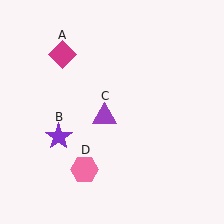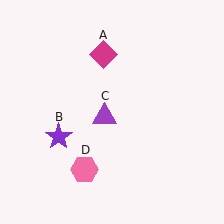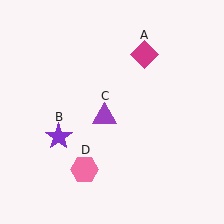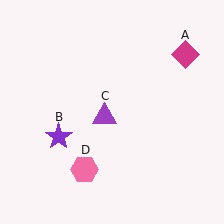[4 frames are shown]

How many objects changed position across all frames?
1 object changed position: magenta diamond (object A).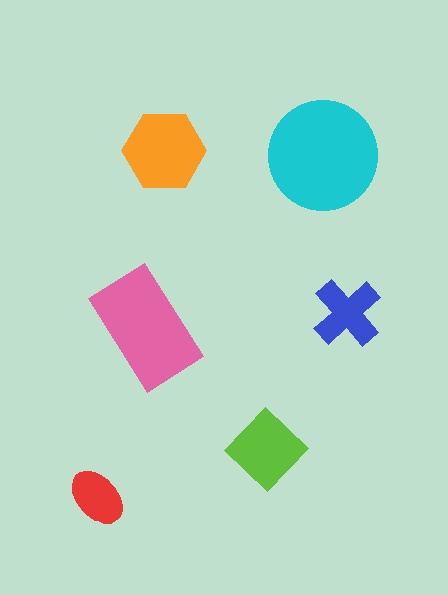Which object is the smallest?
The red ellipse.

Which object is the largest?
The cyan circle.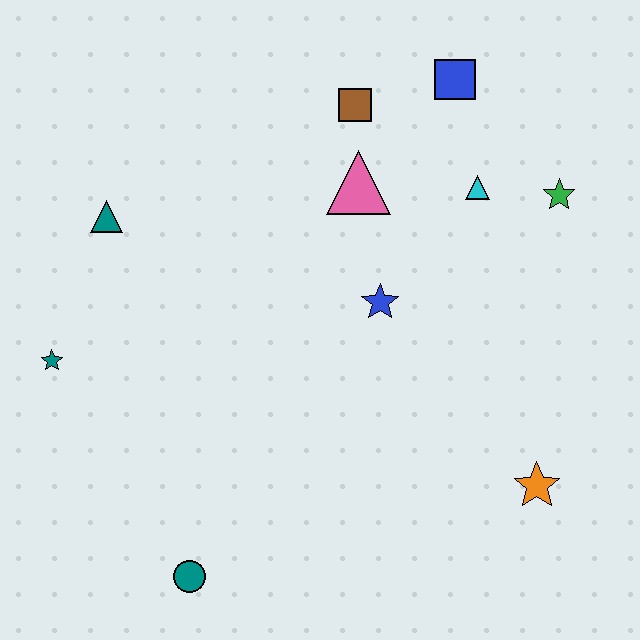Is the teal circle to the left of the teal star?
No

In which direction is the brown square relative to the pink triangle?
The brown square is above the pink triangle.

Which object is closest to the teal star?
The teal triangle is closest to the teal star.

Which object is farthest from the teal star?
The green star is farthest from the teal star.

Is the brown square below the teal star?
No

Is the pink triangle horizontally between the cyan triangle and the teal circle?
Yes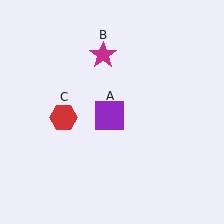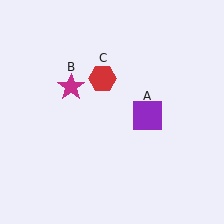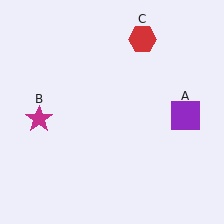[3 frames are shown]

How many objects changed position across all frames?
3 objects changed position: purple square (object A), magenta star (object B), red hexagon (object C).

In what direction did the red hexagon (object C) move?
The red hexagon (object C) moved up and to the right.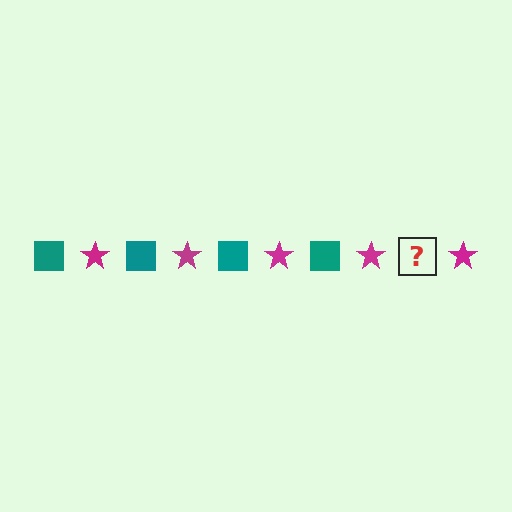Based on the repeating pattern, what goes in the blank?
The blank should be a teal square.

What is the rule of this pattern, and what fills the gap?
The rule is that the pattern alternates between teal square and magenta star. The gap should be filled with a teal square.